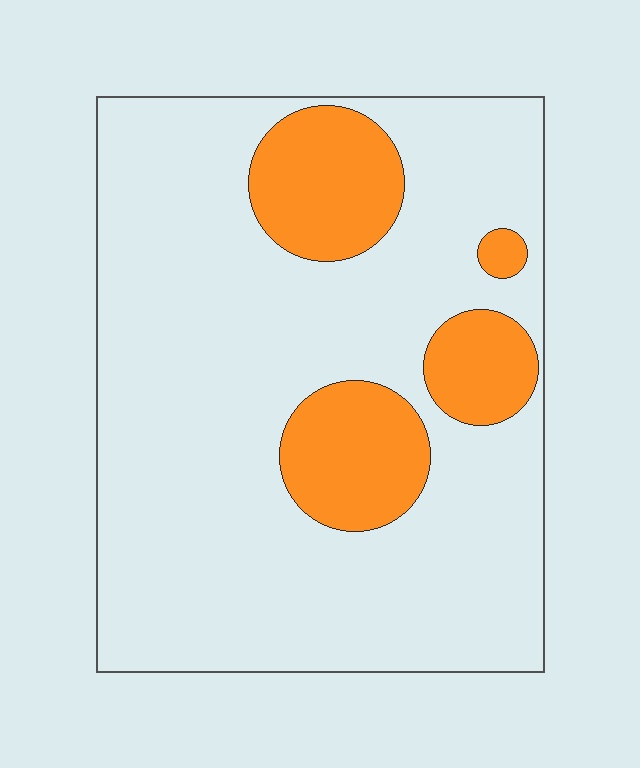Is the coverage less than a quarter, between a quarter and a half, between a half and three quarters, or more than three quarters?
Less than a quarter.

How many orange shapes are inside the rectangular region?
4.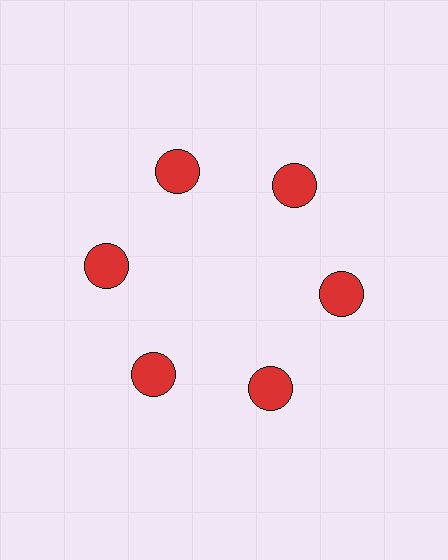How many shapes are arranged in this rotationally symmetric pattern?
There are 6 shapes, arranged in 6 groups of 1.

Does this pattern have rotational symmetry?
Yes, this pattern has 6-fold rotational symmetry. It looks the same after rotating 60 degrees around the center.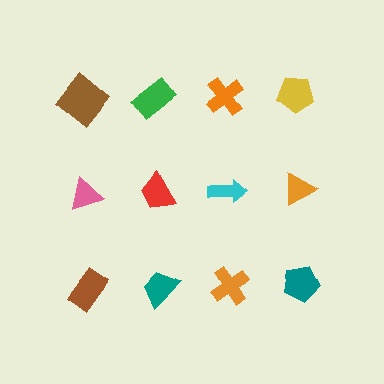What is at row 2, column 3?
A cyan arrow.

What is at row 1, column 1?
A brown diamond.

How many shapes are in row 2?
4 shapes.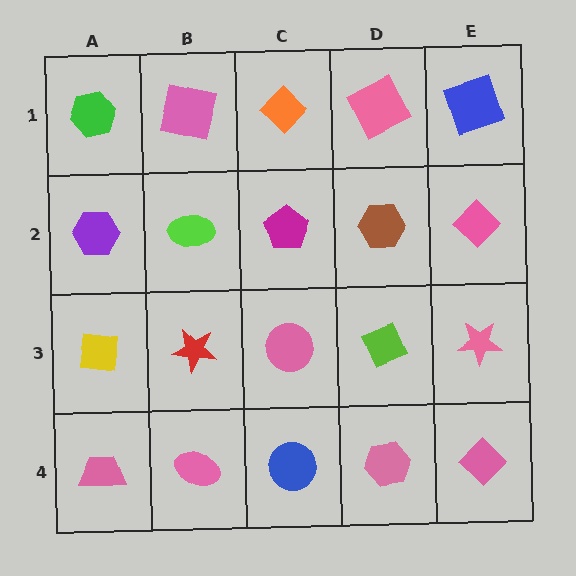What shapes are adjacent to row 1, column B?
A lime ellipse (row 2, column B), a green hexagon (row 1, column A), an orange diamond (row 1, column C).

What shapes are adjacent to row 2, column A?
A green hexagon (row 1, column A), a yellow square (row 3, column A), a lime ellipse (row 2, column B).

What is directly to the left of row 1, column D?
An orange diamond.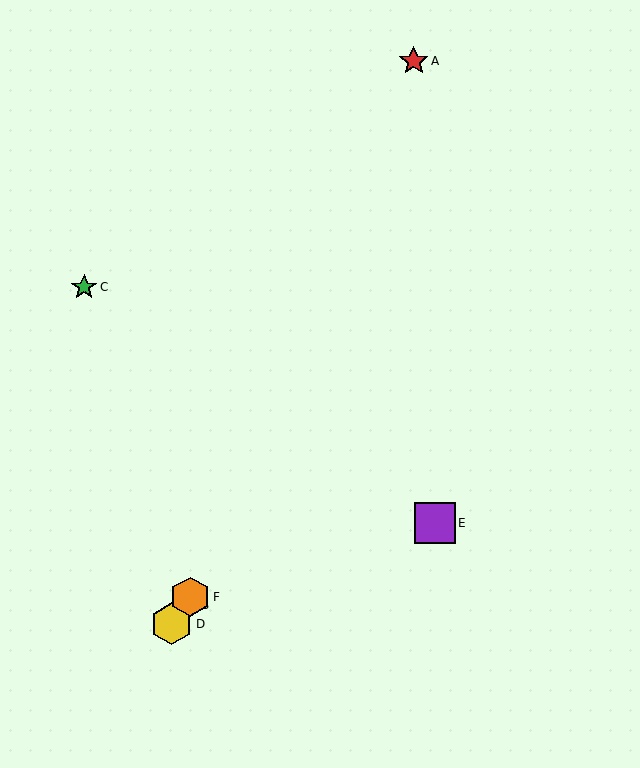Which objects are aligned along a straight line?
Objects B, D, F are aligned along a straight line.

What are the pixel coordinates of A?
Object A is at (414, 61).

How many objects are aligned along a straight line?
3 objects (B, D, F) are aligned along a straight line.